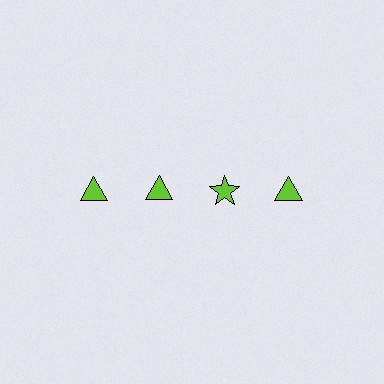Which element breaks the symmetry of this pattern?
The lime star in the top row, center column breaks the symmetry. All other shapes are lime triangles.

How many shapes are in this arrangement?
There are 4 shapes arranged in a grid pattern.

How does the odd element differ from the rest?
It has a different shape: star instead of triangle.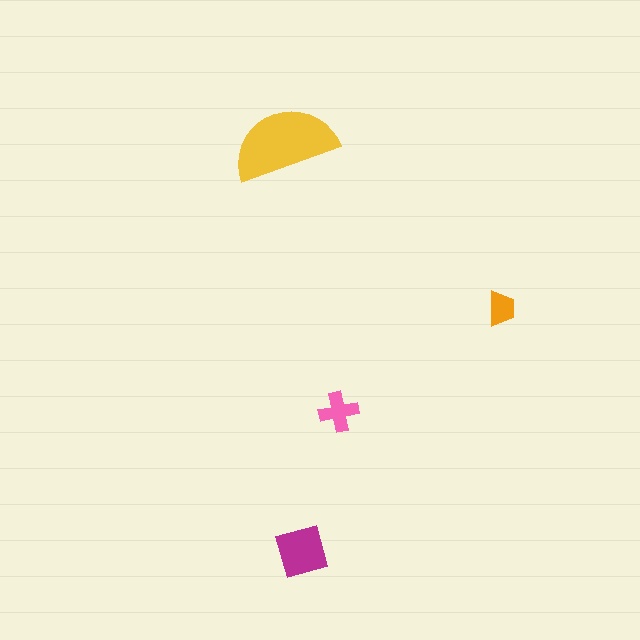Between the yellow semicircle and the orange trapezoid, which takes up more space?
The yellow semicircle.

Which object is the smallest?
The orange trapezoid.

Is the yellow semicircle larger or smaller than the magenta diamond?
Larger.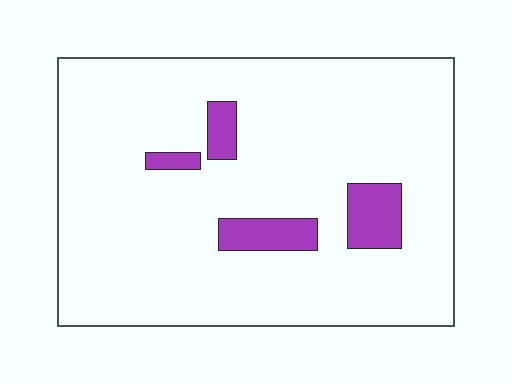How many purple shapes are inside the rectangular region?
4.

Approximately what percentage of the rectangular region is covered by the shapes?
Approximately 10%.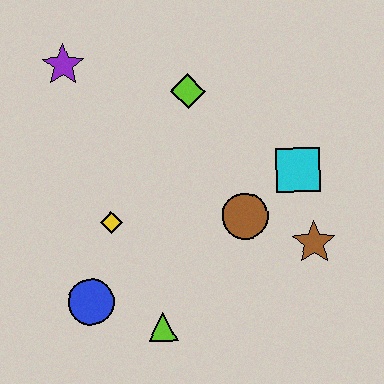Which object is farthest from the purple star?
The brown star is farthest from the purple star.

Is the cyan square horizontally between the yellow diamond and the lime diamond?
No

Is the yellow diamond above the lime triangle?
Yes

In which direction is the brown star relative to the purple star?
The brown star is to the right of the purple star.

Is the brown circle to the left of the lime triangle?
No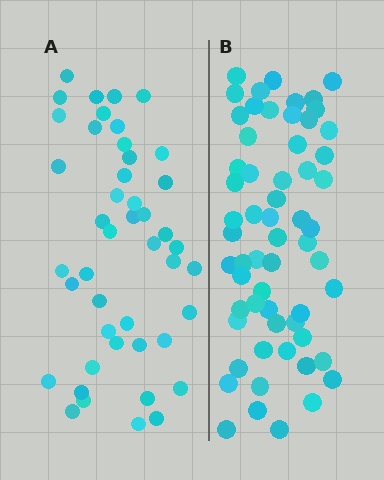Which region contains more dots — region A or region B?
Region B (the right region) has more dots.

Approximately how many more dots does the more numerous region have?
Region B has approximately 15 more dots than region A.